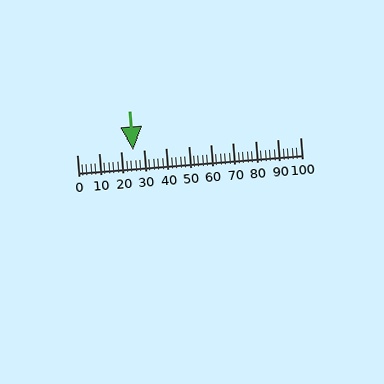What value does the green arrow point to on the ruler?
The green arrow points to approximately 25.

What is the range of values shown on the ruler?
The ruler shows values from 0 to 100.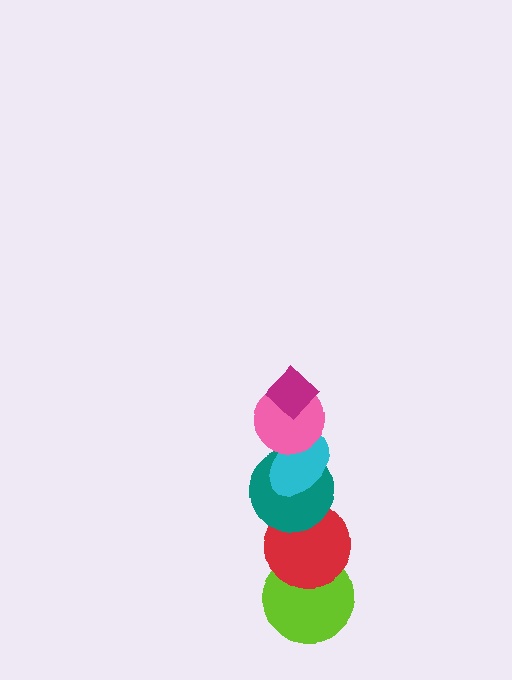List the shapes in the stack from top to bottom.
From top to bottom: the magenta diamond, the pink circle, the cyan ellipse, the teal circle, the red circle, the lime circle.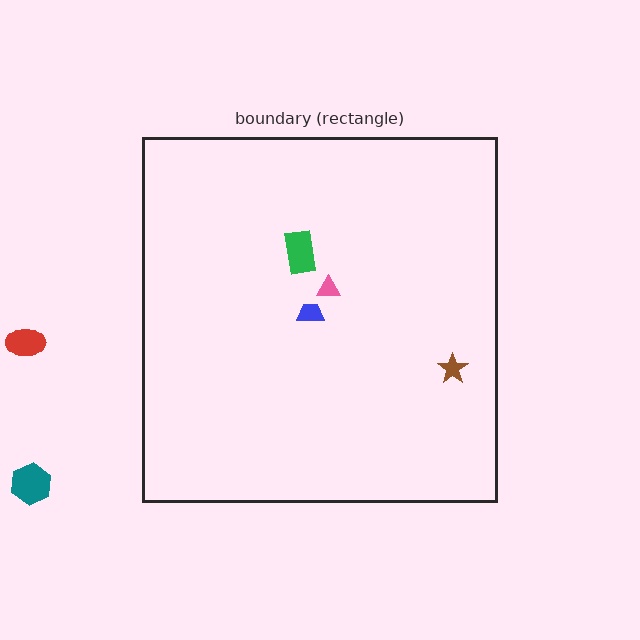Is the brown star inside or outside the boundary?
Inside.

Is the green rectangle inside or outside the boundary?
Inside.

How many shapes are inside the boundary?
4 inside, 2 outside.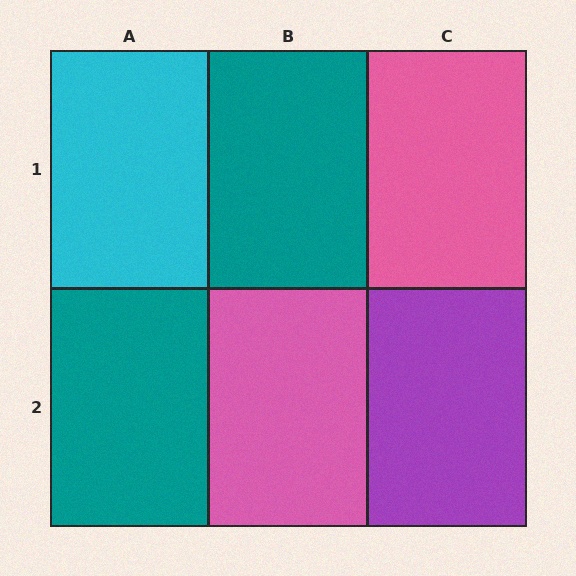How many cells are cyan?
1 cell is cyan.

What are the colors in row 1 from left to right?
Cyan, teal, pink.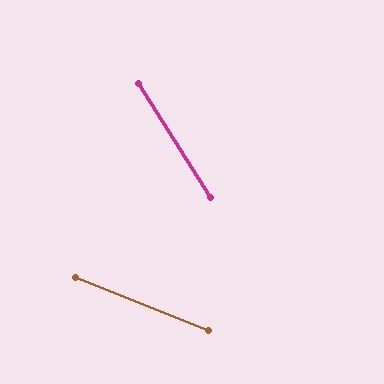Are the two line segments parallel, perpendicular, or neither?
Neither parallel nor perpendicular — they differ by about 35°.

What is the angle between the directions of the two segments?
Approximately 35 degrees.